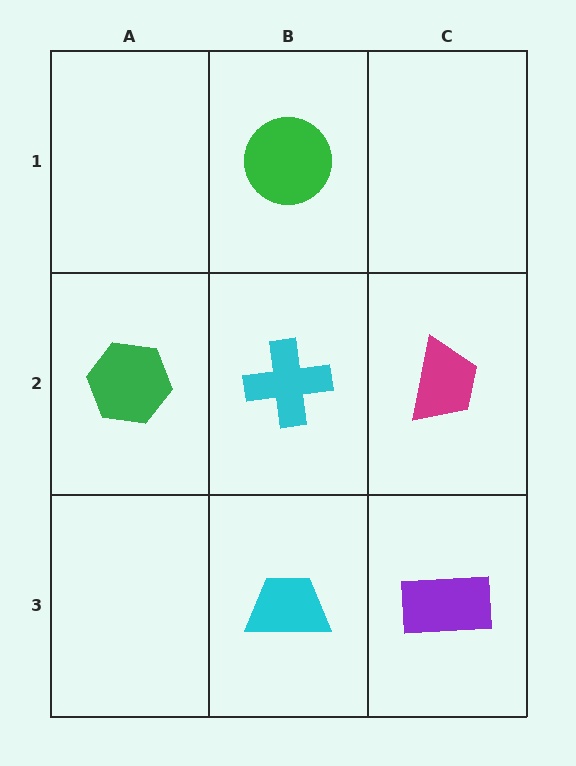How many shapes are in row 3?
2 shapes.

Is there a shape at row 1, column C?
No, that cell is empty.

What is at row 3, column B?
A cyan trapezoid.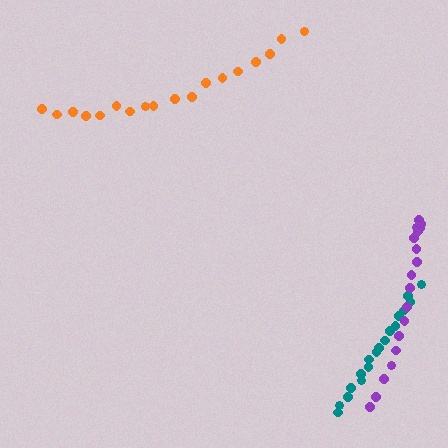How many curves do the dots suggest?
There are 3 distinct paths.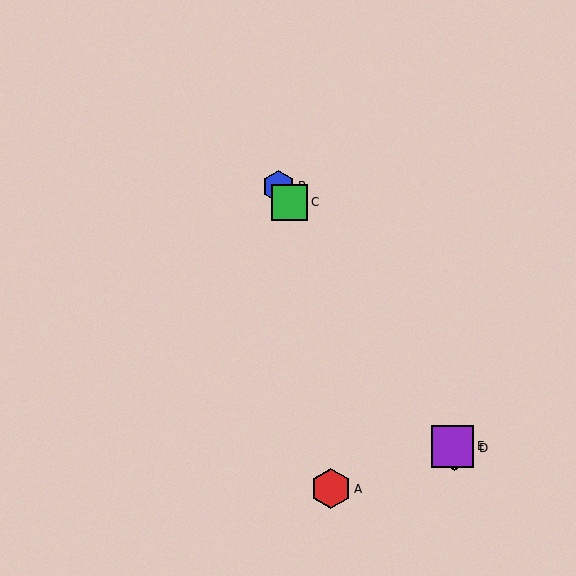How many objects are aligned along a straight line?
4 objects (B, C, D, E) are aligned along a straight line.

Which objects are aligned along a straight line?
Objects B, C, D, E are aligned along a straight line.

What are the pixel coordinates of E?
Object E is at (453, 446).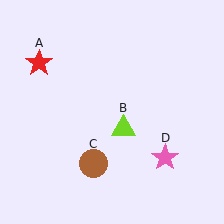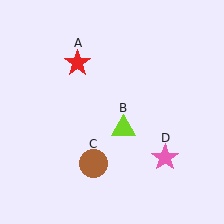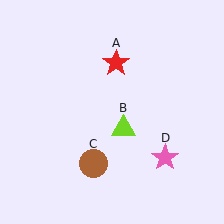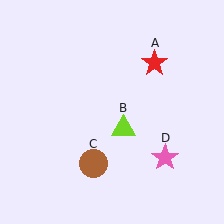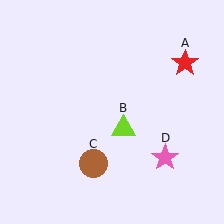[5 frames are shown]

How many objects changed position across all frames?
1 object changed position: red star (object A).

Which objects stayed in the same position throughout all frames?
Lime triangle (object B) and brown circle (object C) and pink star (object D) remained stationary.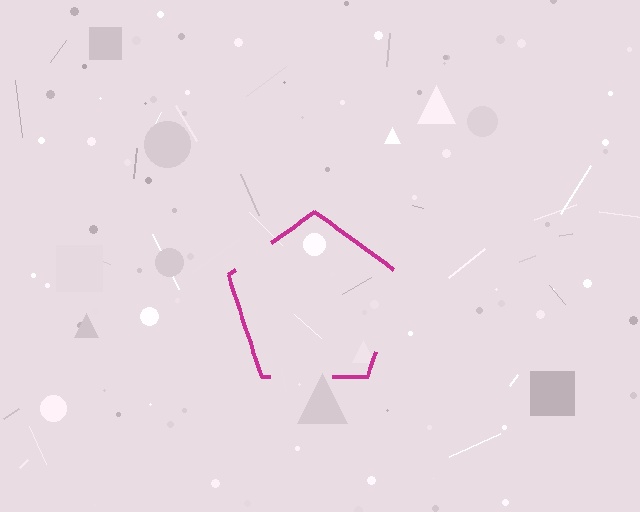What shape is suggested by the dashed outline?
The dashed outline suggests a pentagon.